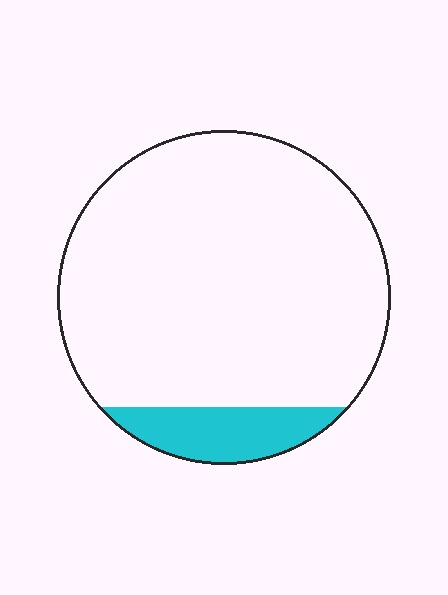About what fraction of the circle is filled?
About one eighth (1/8).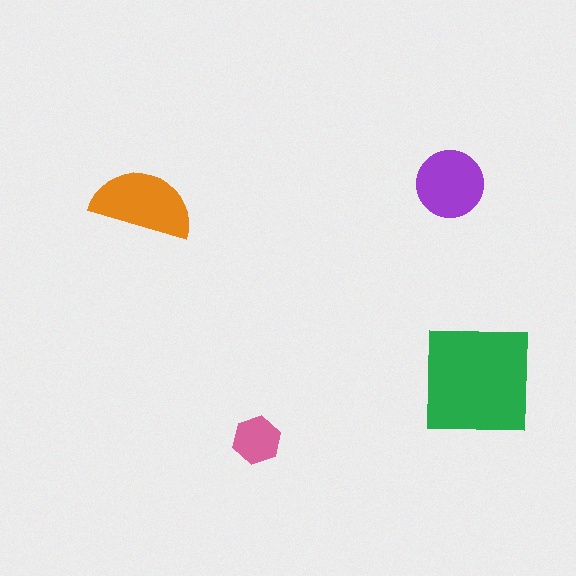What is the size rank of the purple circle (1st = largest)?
3rd.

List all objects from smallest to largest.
The pink hexagon, the purple circle, the orange semicircle, the green square.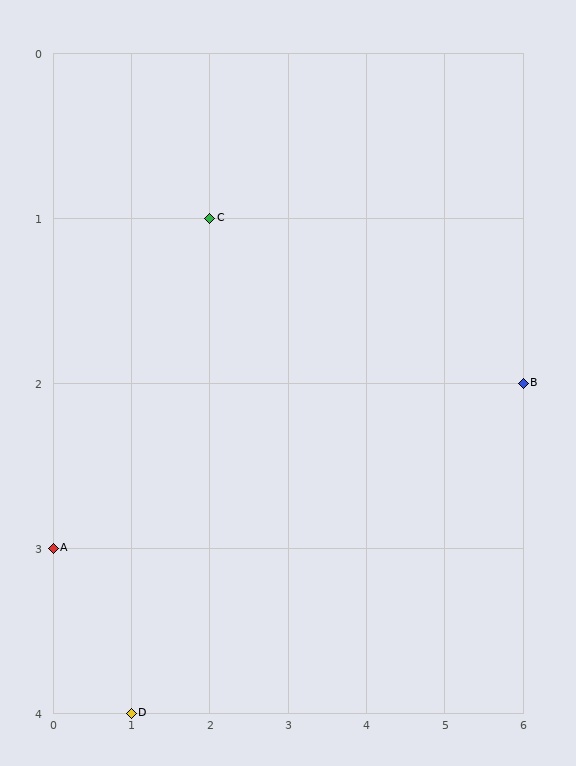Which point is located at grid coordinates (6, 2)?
Point B is at (6, 2).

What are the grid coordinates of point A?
Point A is at grid coordinates (0, 3).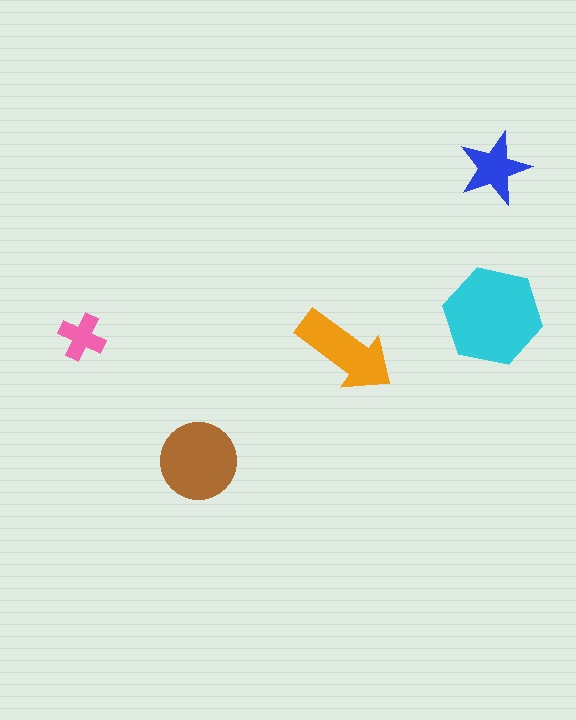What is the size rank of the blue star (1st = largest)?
4th.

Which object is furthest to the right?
The blue star is rightmost.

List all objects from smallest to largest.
The pink cross, the blue star, the orange arrow, the brown circle, the cyan hexagon.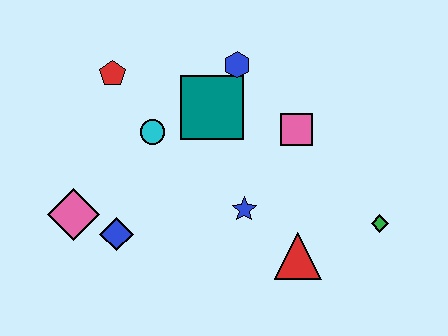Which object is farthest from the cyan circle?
The green diamond is farthest from the cyan circle.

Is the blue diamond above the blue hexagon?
No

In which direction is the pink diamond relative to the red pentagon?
The pink diamond is below the red pentagon.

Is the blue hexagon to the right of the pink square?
No